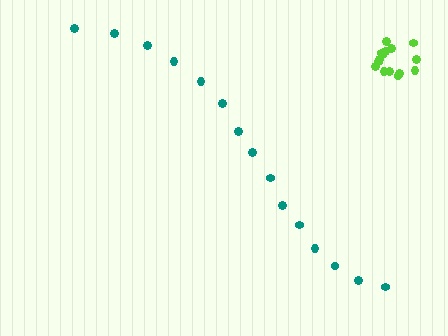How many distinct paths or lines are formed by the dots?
There are 2 distinct paths.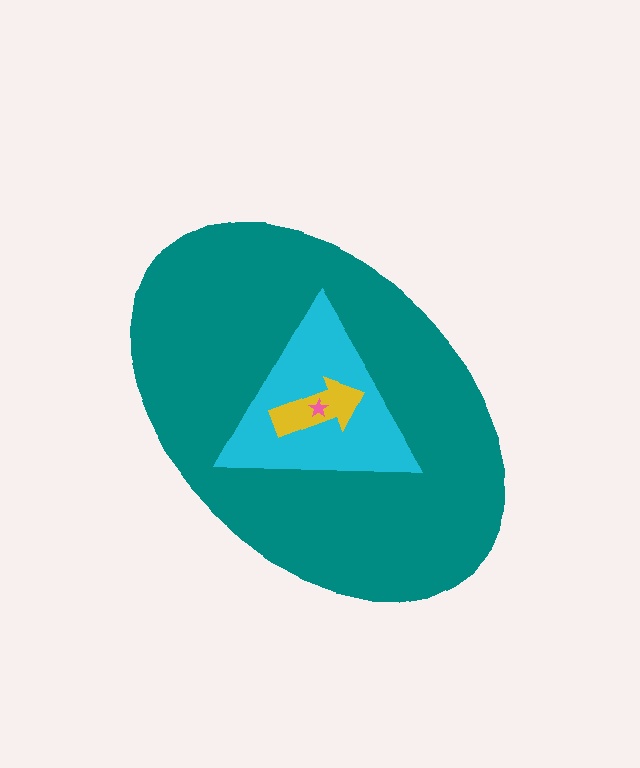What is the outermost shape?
The teal ellipse.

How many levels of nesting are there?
4.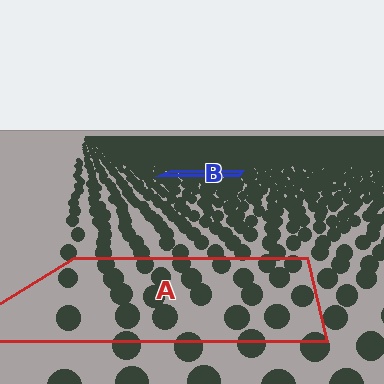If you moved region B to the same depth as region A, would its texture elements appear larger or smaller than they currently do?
They would appear larger. At a closer depth, the same texture elements are projected at a bigger on-screen size.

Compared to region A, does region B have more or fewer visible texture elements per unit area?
Region B has more texture elements per unit area — they are packed more densely because it is farther away.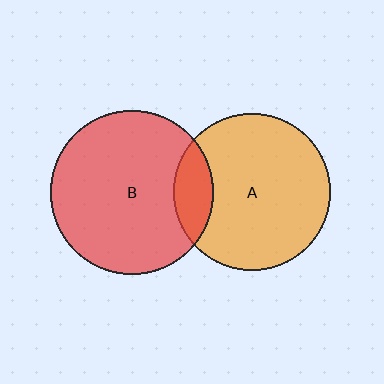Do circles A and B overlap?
Yes.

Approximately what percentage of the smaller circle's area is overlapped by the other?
Approximately 15%.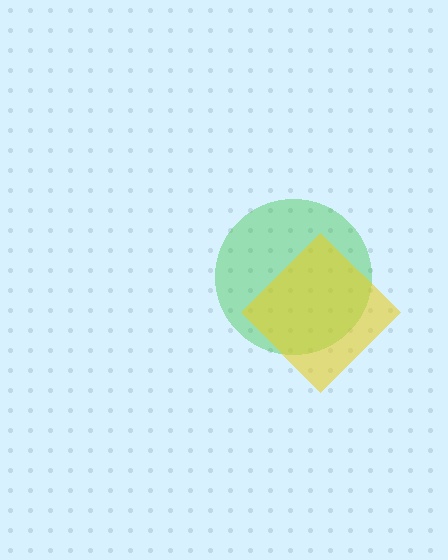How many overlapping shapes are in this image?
There are 2 overlapping shapes in the image.